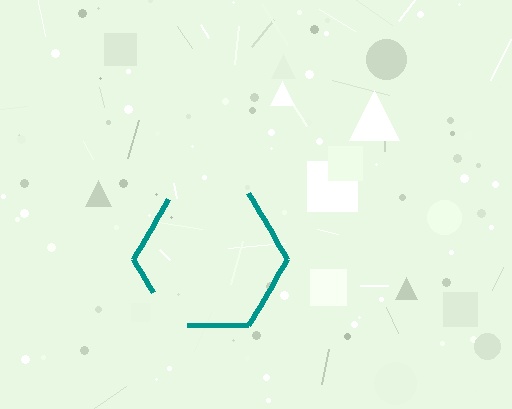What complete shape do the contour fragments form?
The contour fragments form a hexagon.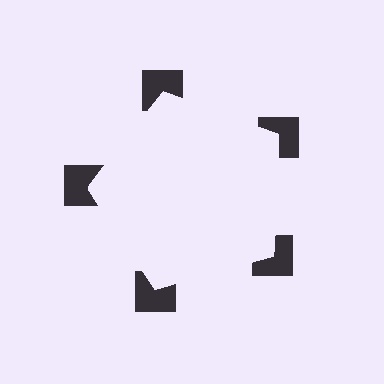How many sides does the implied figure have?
5 sides.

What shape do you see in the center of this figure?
An illusory pentagon — its edges are inferred from the aligned wedge cuts in the notched squares, not physically drawn.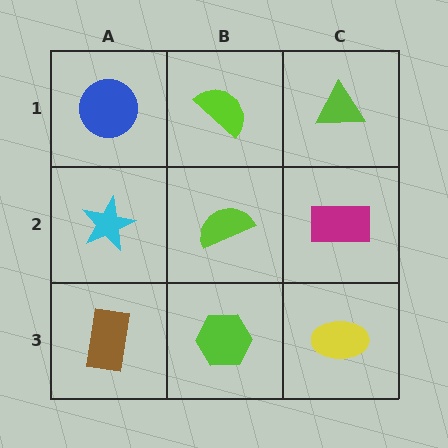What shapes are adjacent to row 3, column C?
A magenta rectangle (row 2, column C), a lime hexagon (row 3, column B).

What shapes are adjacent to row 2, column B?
A lime semicircle (row 1, column B), a lime hexagon (row 3, column B), a cyan star (row 2, column A), a magenta rectangle (row 2, column C).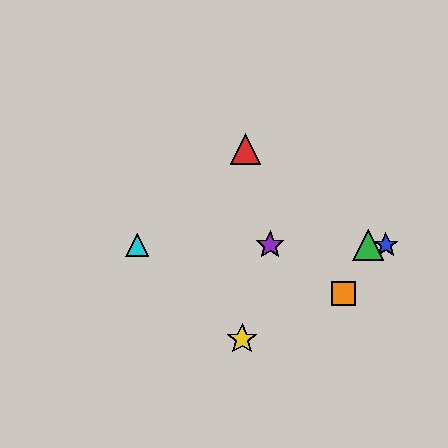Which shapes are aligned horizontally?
The blue star, the green triangle, the purple star, the cyan triangle are aligned horizontally.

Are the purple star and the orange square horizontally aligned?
No, the purple star is at y≈245 and the orange square is at y≈293.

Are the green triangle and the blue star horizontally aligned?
Yes, both are at y≈245.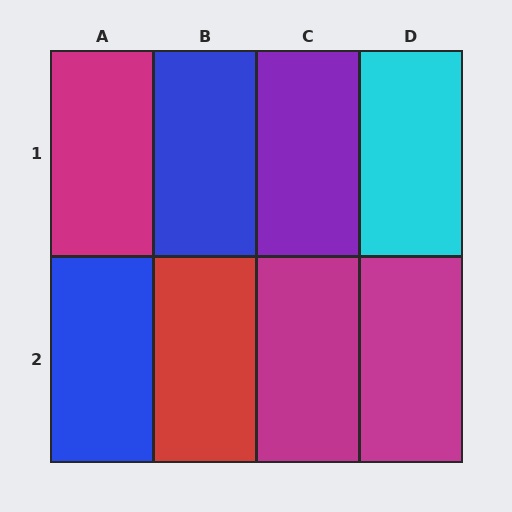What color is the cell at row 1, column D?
Cyan.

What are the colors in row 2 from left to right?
Blue, red, magenta, magenta.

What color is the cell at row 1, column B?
Blue.